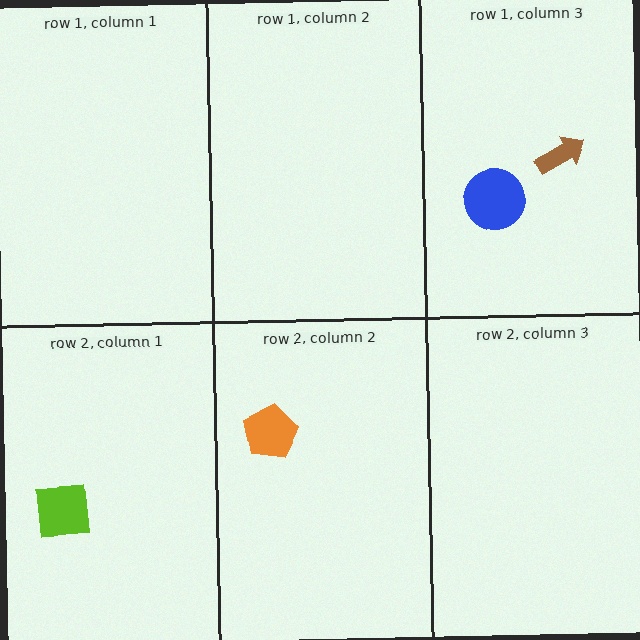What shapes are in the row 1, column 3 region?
The blue circle, the brown arrow.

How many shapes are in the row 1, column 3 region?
2.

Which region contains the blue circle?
The row 1, column 3 region.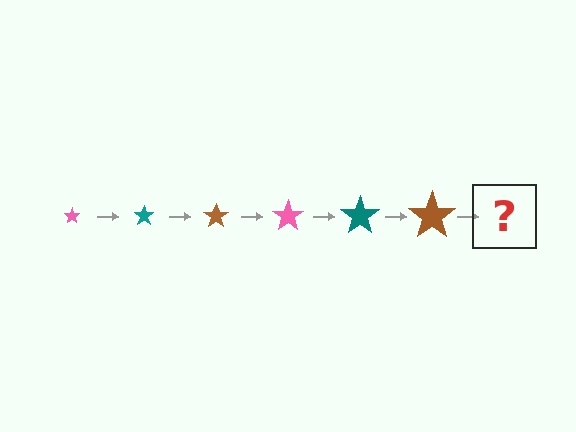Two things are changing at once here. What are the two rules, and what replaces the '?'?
The two rules are that the star grows larger each step and the color cycles through pink, teal, and brown. The '?' should be a pink star, larger than the previous one.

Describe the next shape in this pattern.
It should be a pink star, larger than the previous one.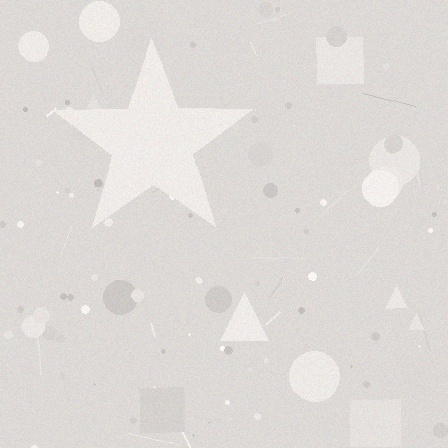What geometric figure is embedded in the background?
A star is embedded in the background.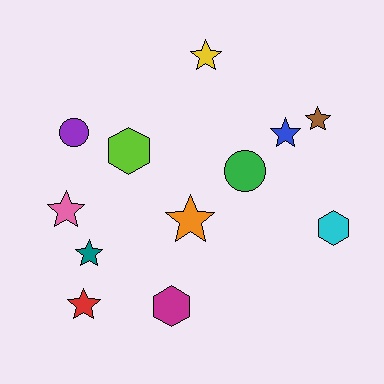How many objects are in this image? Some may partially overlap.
There are 12 objects.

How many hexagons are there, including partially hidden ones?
There are 3 hexagons.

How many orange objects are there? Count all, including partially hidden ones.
There is 1 orange object.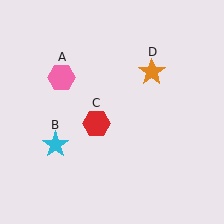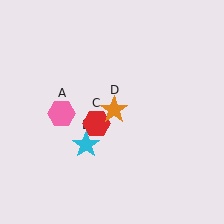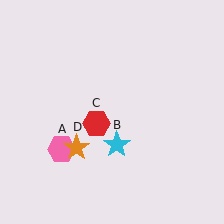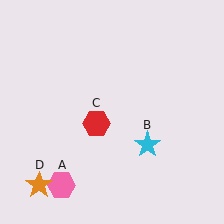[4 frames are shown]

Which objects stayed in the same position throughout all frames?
Red hexagon (object C) remained stationary.